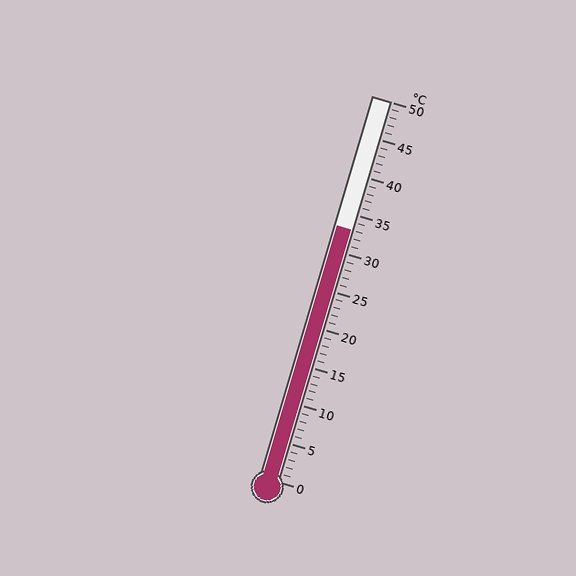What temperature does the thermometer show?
The thermometer shows approximately 33°C.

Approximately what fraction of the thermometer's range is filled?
The thermometer is filled to approximately 65% of its range.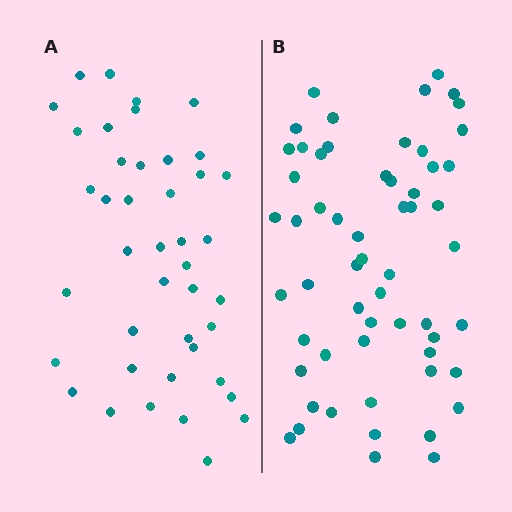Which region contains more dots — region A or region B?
Region B (the right region) has more dots.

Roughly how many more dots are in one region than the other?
Region B has approximately 15 more dots than region A.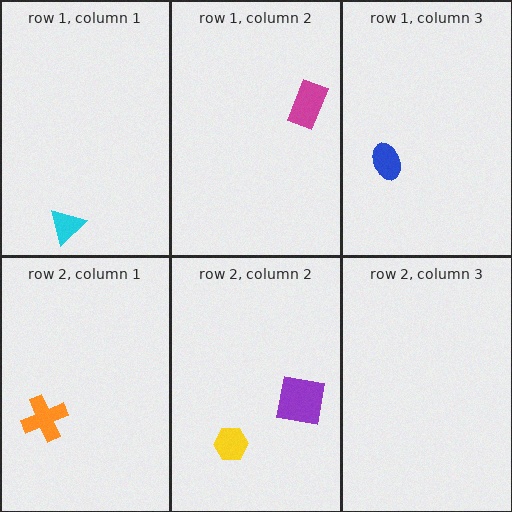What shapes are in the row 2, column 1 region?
The orange cross.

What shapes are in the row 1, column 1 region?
The cyan triangle.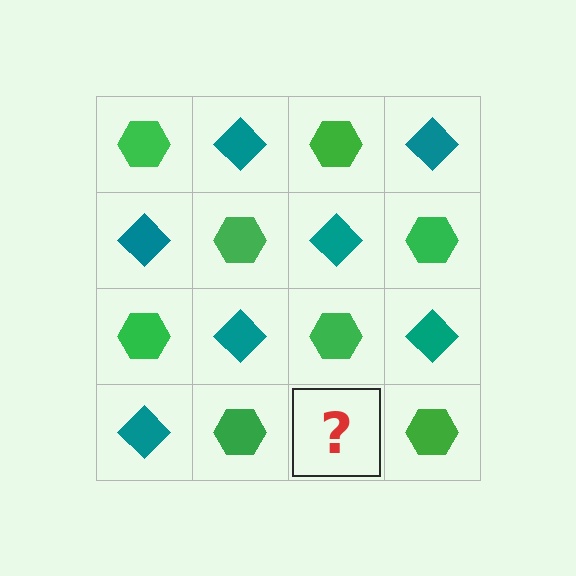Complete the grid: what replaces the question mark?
The question mark should be replaced with a teal diamond.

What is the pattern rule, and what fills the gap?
The rule is that it alternates green hexagon and teal diamond in a checkerboard pattern. The gap should be filled with a teal diamond.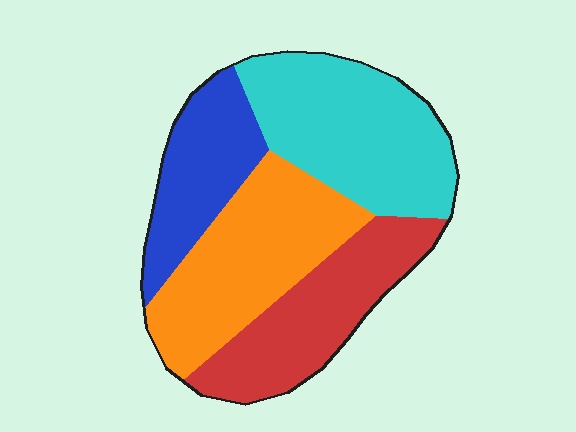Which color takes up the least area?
Blue, at roughly 20%.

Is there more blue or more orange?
Orange.